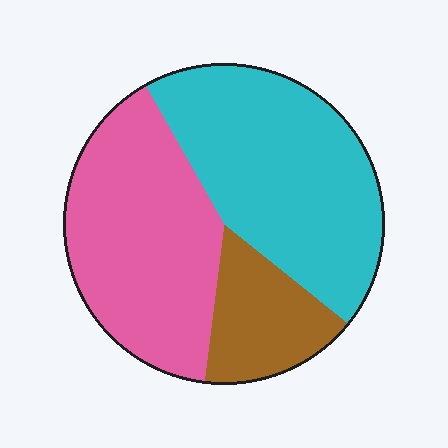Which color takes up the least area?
Brown, at roughly 15%.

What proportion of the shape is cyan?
Cyan covers around 45% of the shape.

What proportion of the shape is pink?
Pink takes up about two fifths (2/5) of the shape.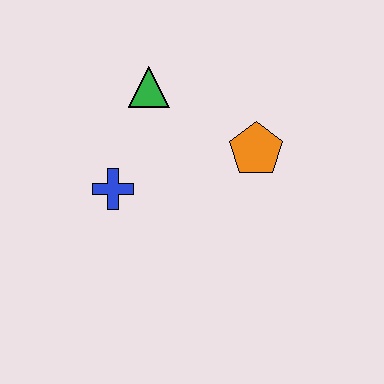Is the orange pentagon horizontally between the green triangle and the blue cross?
No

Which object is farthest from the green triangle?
The orange pentagon is farthest from the green triangle.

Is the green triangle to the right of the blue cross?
Yes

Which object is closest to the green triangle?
The blue cross is closest to the green triangle.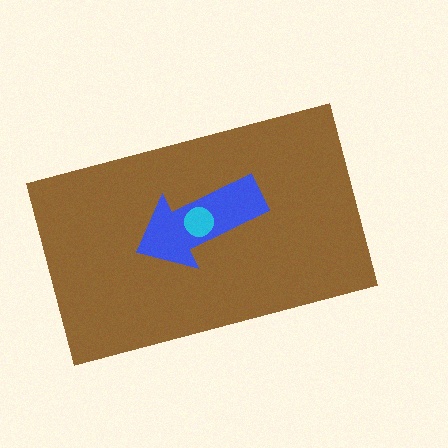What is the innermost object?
The cyan circle.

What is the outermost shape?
The brown rectangle.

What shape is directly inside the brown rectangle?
The blue arrow.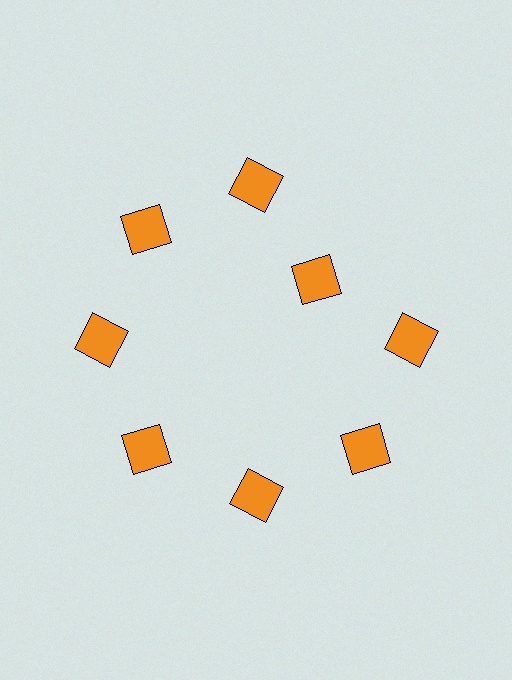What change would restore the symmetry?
The symmetry would be restored by moving it outward, back onto the ring so that all 8 squares sit at equal angles and equal distance from the center.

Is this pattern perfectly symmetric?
No. The 8 orange squares are arranged in a ring, but one element near the 2 o'clock position is pulled inward toward the center, breaking the 8-fold rotational symmetry.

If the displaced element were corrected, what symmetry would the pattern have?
It would have 8-fold rotational symmetry — the pattern would map onto itself every 45 degrees.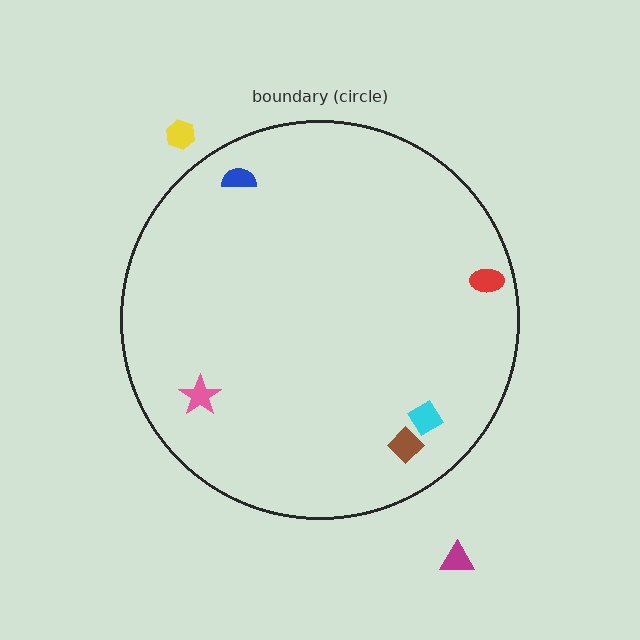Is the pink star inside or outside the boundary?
Inside.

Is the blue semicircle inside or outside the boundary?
Inside.